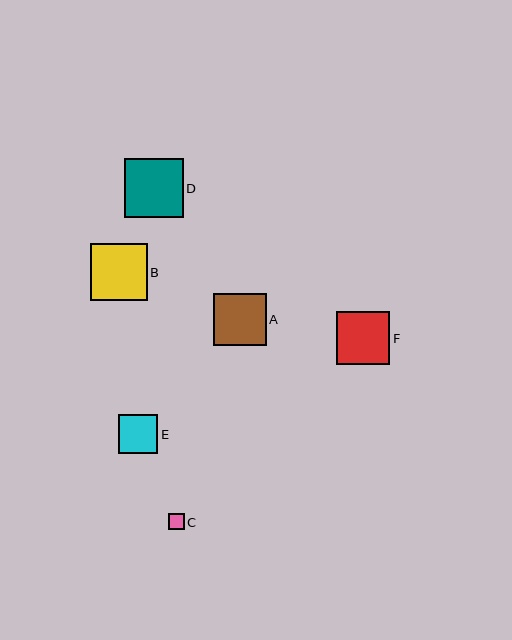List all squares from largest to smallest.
From largest to smallest: D, B, F, A, E, C.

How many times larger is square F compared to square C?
Square F is approximately 3.3 times the size of square C.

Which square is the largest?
Square D is the largest with a size of approximately 59 pixels.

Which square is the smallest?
Square C is the smallest with a size of approximately 16 pixels.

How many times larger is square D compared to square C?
Square D is approximately 3.6 times the size of square C.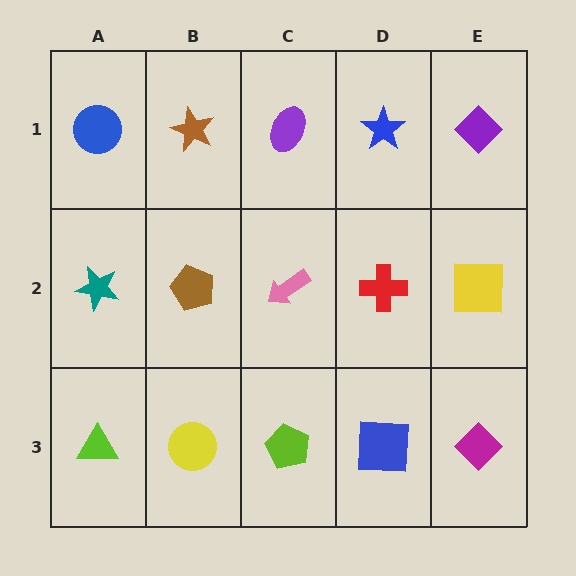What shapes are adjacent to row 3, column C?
A pink arrow (row 2, column C), a yellow circle (row 3, column B), a blue square (row 3, column D).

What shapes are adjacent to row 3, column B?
A brown pentagon (row 2, column B), a lime triangle (row 3, column A), a lime pentagon (row 3, column C).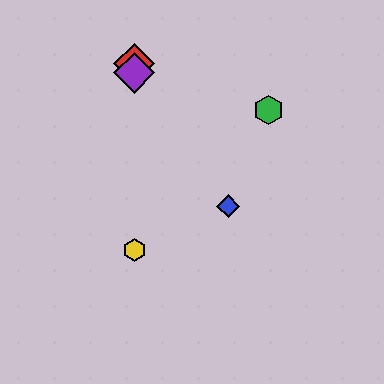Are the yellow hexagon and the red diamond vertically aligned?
Yes, both are at x≈134.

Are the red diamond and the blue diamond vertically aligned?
No, the red diamond is at x≈134 and the blue diamond is at x≈228.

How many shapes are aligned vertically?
3 shapes (the red diamond, the yellow hexagon, the purple diamond) are aligned vertically.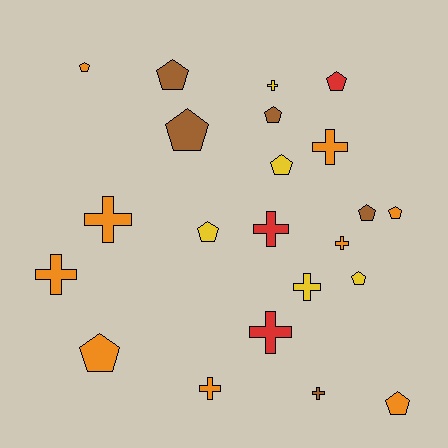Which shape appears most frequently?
Pentagon, with 12 objects.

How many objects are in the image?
There are 22 objects.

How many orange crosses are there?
There are 5 orange crosses.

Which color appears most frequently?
Orange, with 9 objects.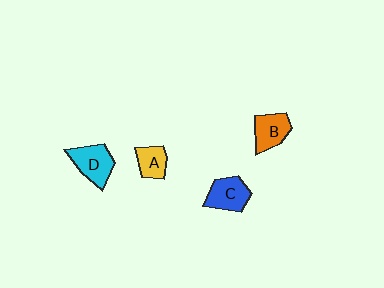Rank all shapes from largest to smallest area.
From largest to smallest: D (cyan), C (blue), B (orange), A (yellow).